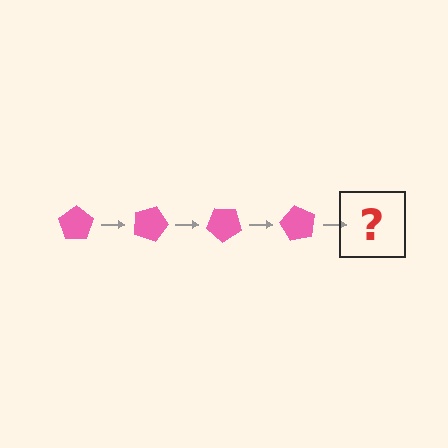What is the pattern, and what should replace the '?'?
The pattern is that the pentagon rotates 20 degrees each step. The '?' should be a pink pentagon rotated 80 degrees.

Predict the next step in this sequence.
The next step is a pink pentagon rotated 80 degrees.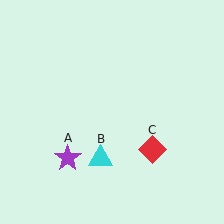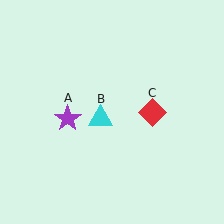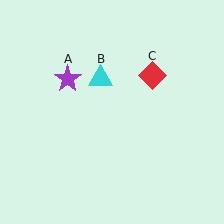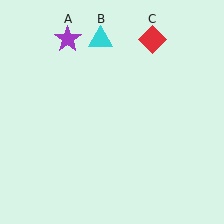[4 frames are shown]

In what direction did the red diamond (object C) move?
The red diamond (object C) moved up.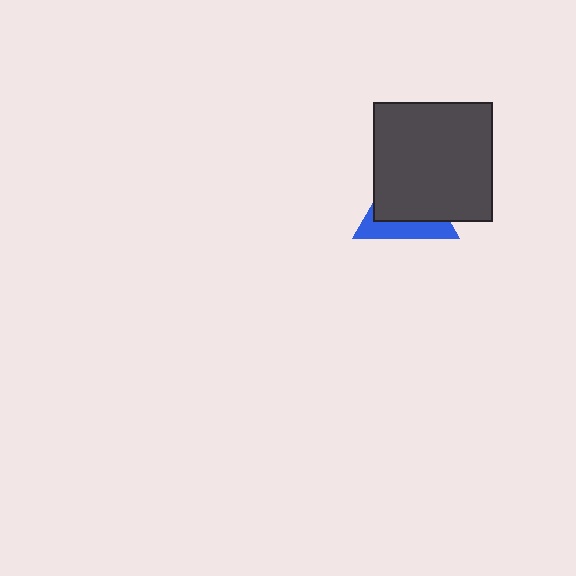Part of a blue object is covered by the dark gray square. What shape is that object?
It is a triangle.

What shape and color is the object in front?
The object in front is a dark gray square.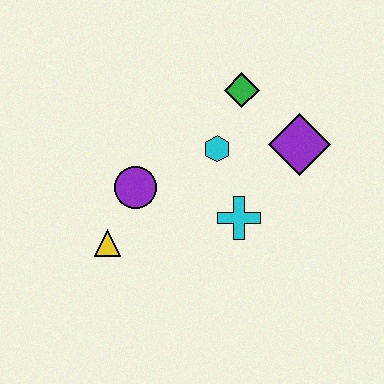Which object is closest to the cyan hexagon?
The green diamond is closest to the cyan hexagon.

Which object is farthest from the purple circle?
The purple diamond is farthest from the purple circle.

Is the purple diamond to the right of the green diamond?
Yes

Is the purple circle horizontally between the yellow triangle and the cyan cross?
Yes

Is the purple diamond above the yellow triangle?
Yes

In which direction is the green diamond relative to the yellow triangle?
The green diamond is above the yellow triangle.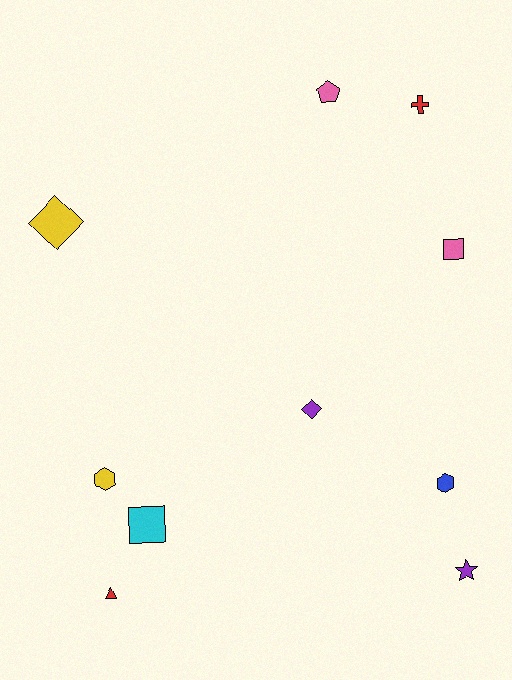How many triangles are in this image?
There is 1 triangle.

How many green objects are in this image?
There are no green objects.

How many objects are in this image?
There are 10 objects.